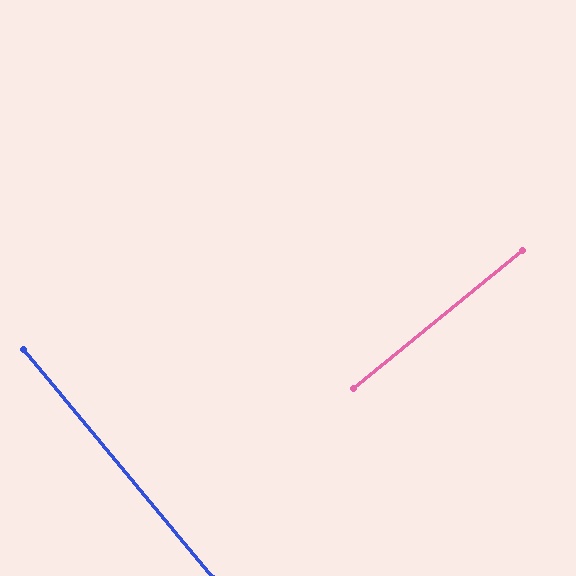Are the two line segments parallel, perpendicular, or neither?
Perpendicular — they meet at approximately 90°.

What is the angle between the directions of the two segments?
Approximately 90 degrees.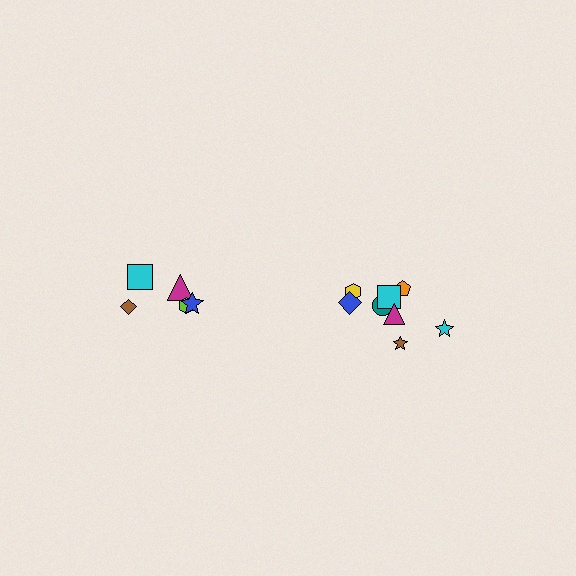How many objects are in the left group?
There are 5 objects.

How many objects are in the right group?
There are 8 objects.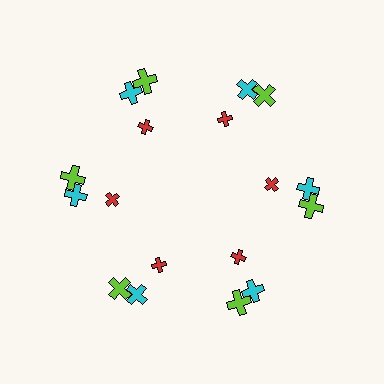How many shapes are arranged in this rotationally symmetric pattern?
There are 18 shapes, arranged in 6 groups of 3.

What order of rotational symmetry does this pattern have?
This pattern has 6-fold rotational symmetry.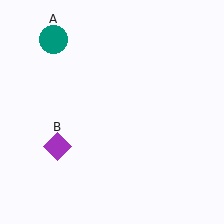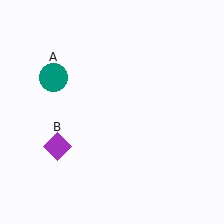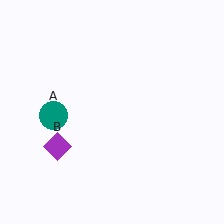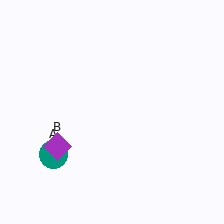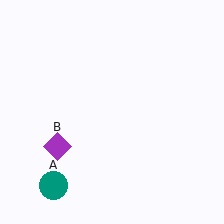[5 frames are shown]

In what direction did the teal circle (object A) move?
The teal circle (object A) moved down.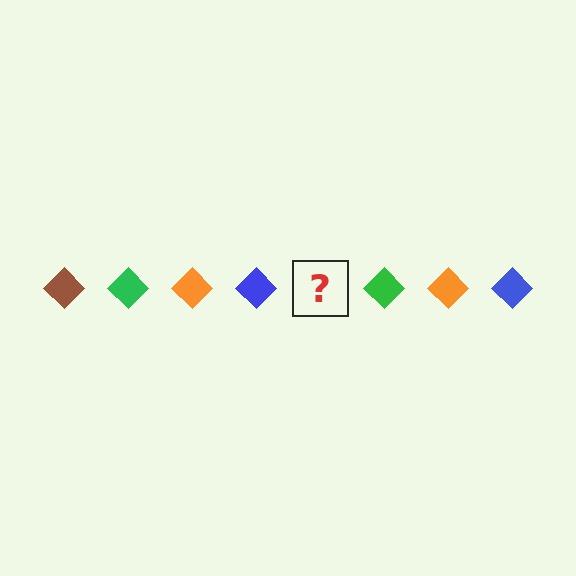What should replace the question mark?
The question mark should be replaced with a brown diamond.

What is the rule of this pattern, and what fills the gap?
The rule is that the pattern cycles through brown, green, orange, blue diamonds. The gap should be filled with a brown diamond.